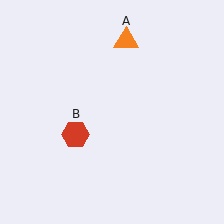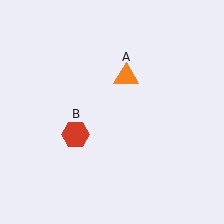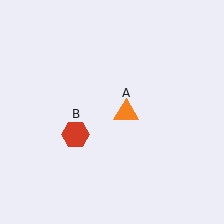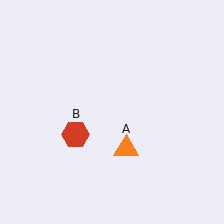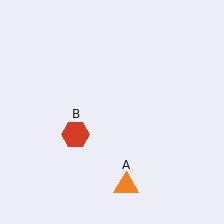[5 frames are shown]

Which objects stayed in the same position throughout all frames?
Red hexagon (object B) remained stationary.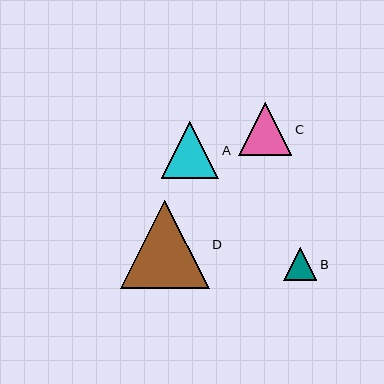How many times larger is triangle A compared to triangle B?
Triangle A is approximately 1.8 times the size of triangle B.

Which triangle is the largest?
Triangle D is the largest with a size of approximately 88 pixels.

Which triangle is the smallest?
Triangle B is the smallest with a size of approximately 33 pixels.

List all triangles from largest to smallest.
From largest to smallest: D, A, C, B.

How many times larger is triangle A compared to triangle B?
Triangle A is approximately 1.8 times the size of triangle B.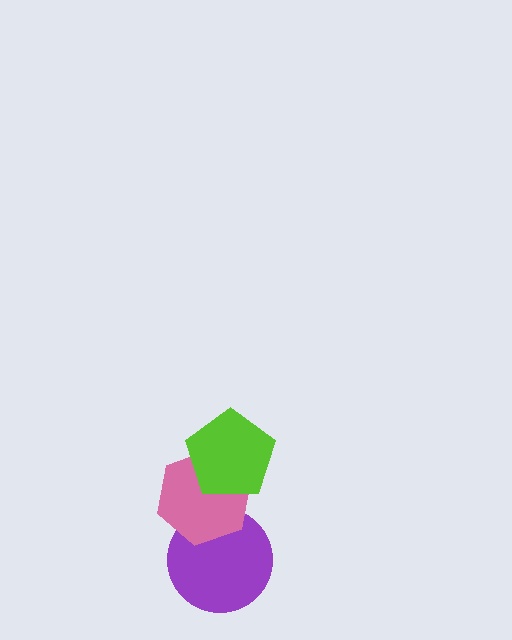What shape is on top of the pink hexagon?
The lime pentagon is on top of the pink hexagon.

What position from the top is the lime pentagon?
The lime pentagon is 1st from the top.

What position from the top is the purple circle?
The purple circle is 3rd from the top.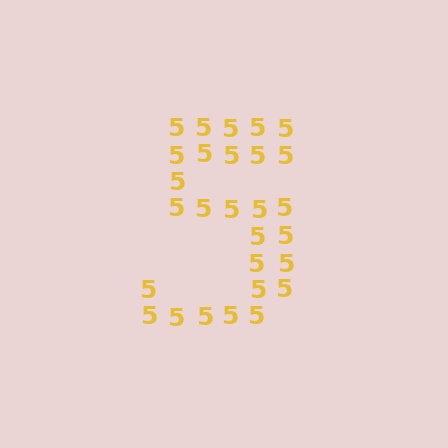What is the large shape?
The large shape is the digit 5.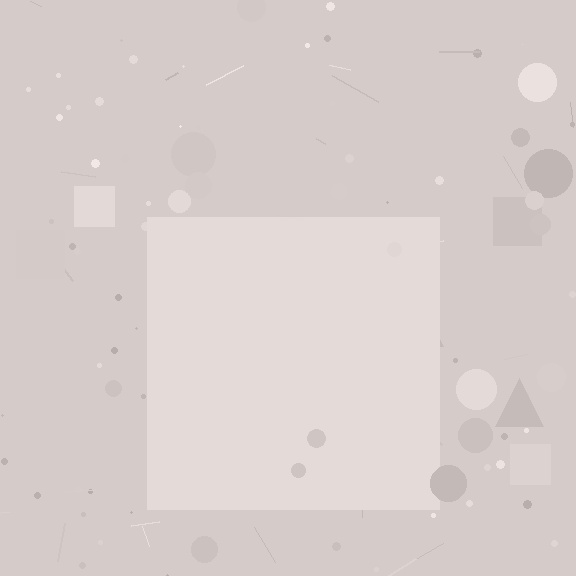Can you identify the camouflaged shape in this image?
The camouflaged shape is a square.